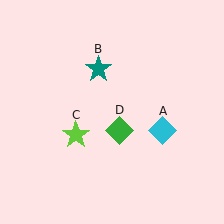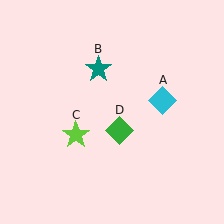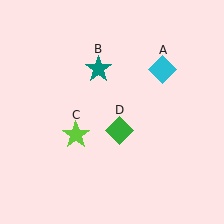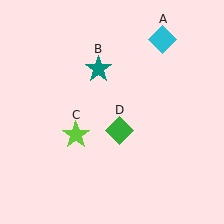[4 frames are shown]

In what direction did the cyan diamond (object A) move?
The cyan diamond (object A) moved up.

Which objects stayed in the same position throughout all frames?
Teal star (object B) and lime star (object C) and green diamond (object D) remained stationary.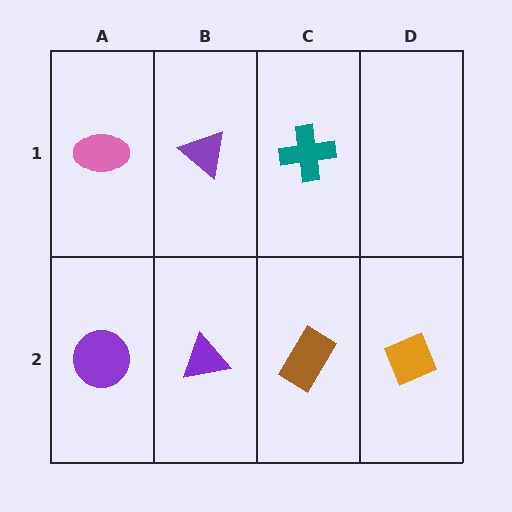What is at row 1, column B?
A purple triangle.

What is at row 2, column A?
A purple circle.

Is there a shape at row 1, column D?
No, that cell is empty.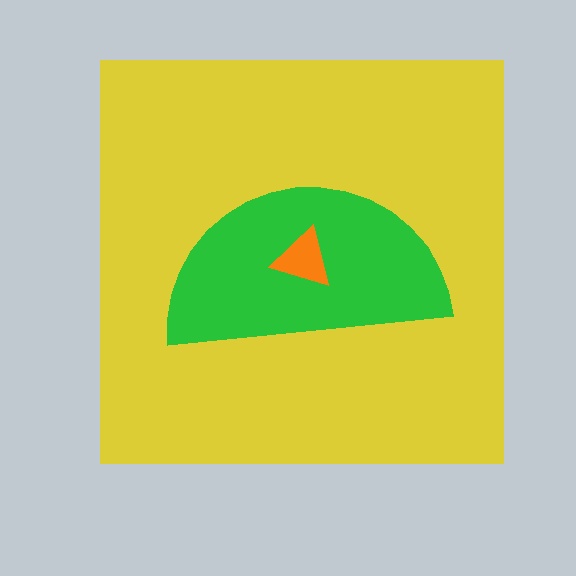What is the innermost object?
The orange triangle.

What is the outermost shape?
The yellow square.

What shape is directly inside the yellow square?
The green semicircle.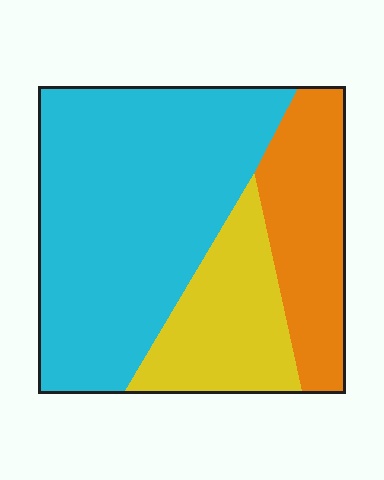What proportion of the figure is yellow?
Yellow takes up about one fifth (1/5) of the figure.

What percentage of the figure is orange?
Orange takes up less than a quarter of the figure.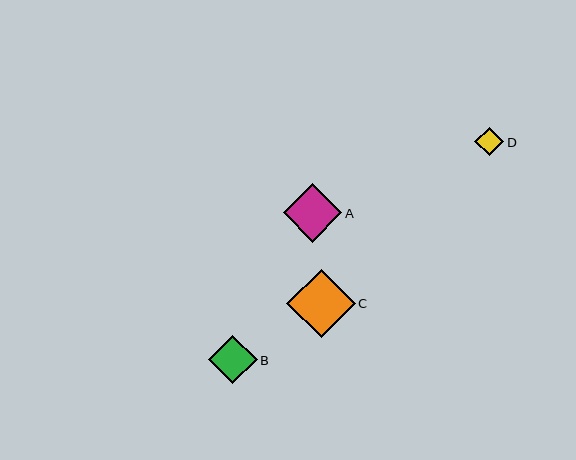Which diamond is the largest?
Diamond C is the largest with a size of approximately 69 pixels.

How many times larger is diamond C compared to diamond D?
Diamond C is approximately 2.4 times the size of diamond D.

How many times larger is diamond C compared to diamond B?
Diamond C is approximately 1.4 times the size of diamond B.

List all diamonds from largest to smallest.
From largest to smallest: C, A, B, D.